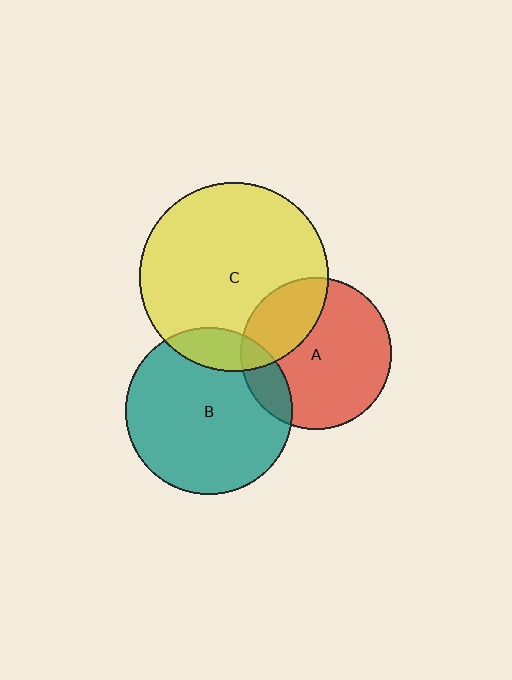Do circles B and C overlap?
Yes.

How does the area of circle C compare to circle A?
Approximately 1.6 times.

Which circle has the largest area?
Circle C (yellow).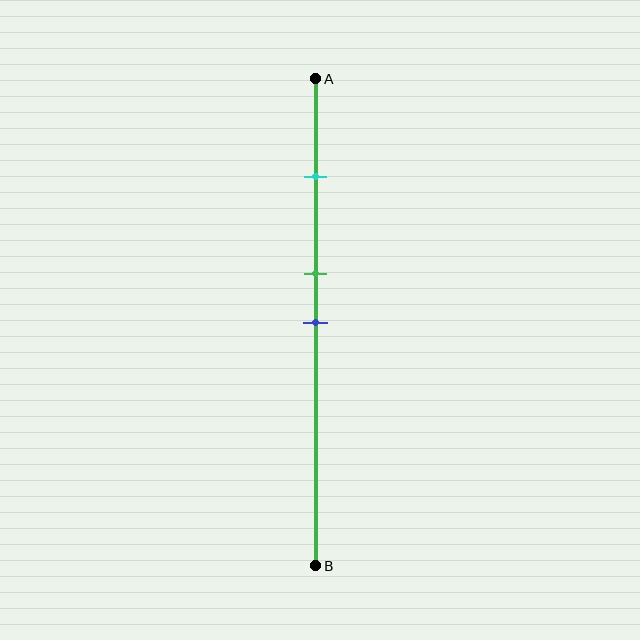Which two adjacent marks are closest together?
The green and blue marks are the closest adjacent pair.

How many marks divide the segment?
There are 3 marks dividing the segment.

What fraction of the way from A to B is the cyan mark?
The cyan mark is approximately 20% (0.2) of the way from A to B.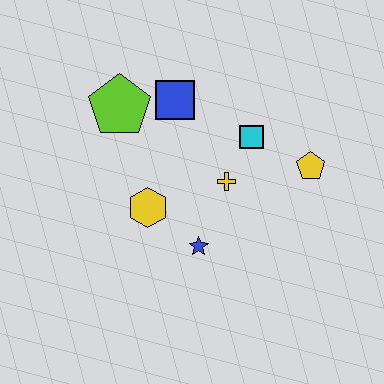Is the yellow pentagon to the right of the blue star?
Yes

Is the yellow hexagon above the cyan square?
No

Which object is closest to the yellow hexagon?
The blue star is closest to the yellow hexagon.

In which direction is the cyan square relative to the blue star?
The cyan square is above the blue star.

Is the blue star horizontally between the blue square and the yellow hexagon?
No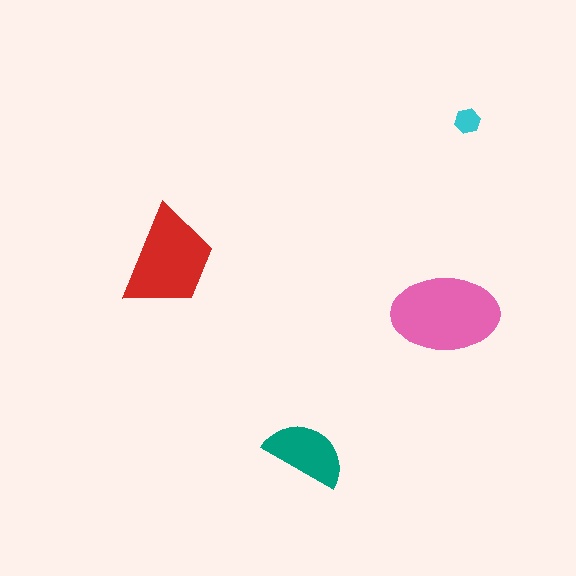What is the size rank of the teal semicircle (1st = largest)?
3rd.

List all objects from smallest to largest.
The cyan hexagon, the teal semicircle, the red trapezoid, the pink ellipse.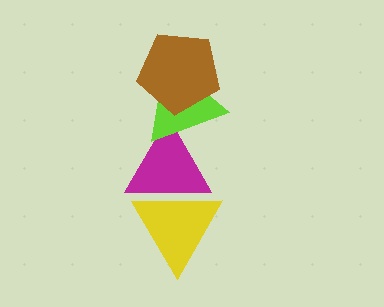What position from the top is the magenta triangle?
The magenta triangle is 3rd from the top.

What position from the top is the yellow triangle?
The yellow triangle is 4th from the top.